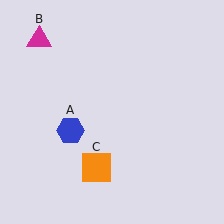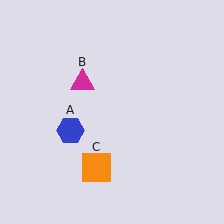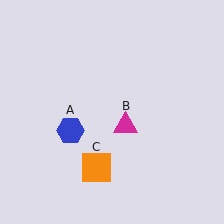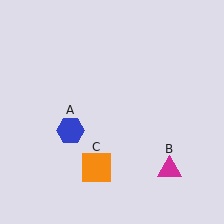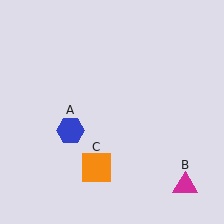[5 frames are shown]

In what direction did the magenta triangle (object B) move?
The magenta triangle (object B) moved down and to the right.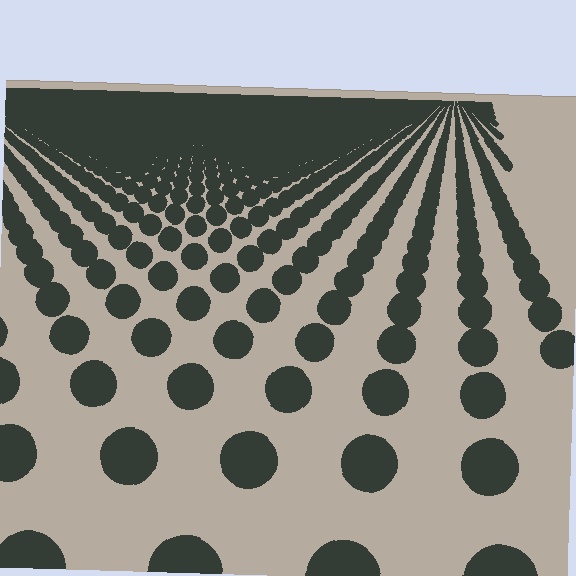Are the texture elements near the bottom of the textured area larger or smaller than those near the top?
Larger. Near the bottom, elements are closer to the viewer and appear at a bigger on-screen size.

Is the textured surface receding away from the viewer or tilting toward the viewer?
The surface is receding away from the viewer. Texture elements get smaller and denser toward the top.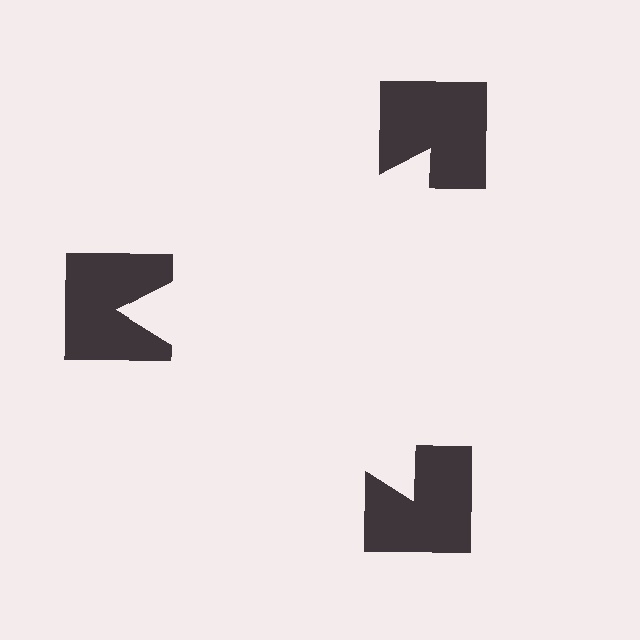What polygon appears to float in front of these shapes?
An illusory triangle — its edges are inferred from the aligned wedge cuts in the notched squares, not physically drawn.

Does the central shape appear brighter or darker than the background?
It typically appears slightly brighter than the background, even though no actual brightness change is drawn.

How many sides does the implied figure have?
3 sides.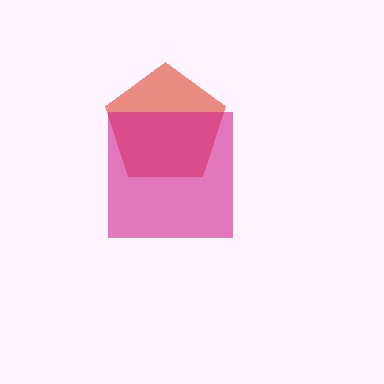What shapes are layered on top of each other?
The layered shapes are: a red pentagon, a magenta square.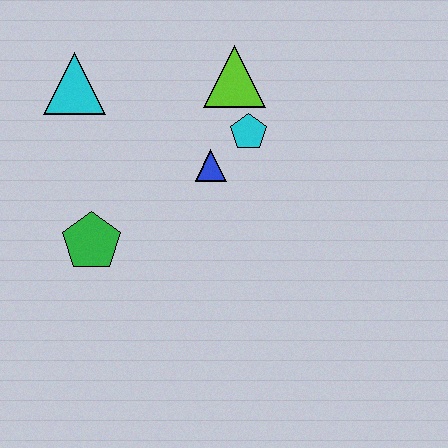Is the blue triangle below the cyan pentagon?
Yes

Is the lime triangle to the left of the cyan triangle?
No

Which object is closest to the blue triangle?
The cyan pentagon is closest to the blue triangle.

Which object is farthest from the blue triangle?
The cyan triangle is farthest from the blue triangle.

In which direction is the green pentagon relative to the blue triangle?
The green pentagon is to the left of the blue triangle.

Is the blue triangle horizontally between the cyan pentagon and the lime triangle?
No